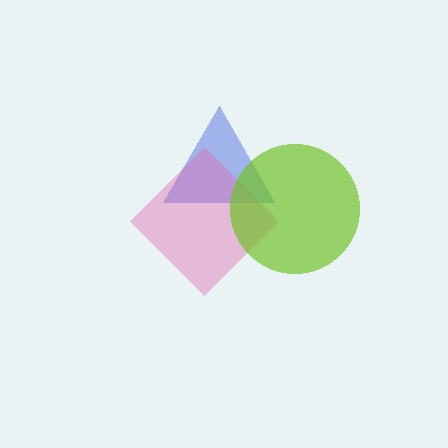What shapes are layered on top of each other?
The layered shapes are: a blue triangle, a pink diamond, a lime circle.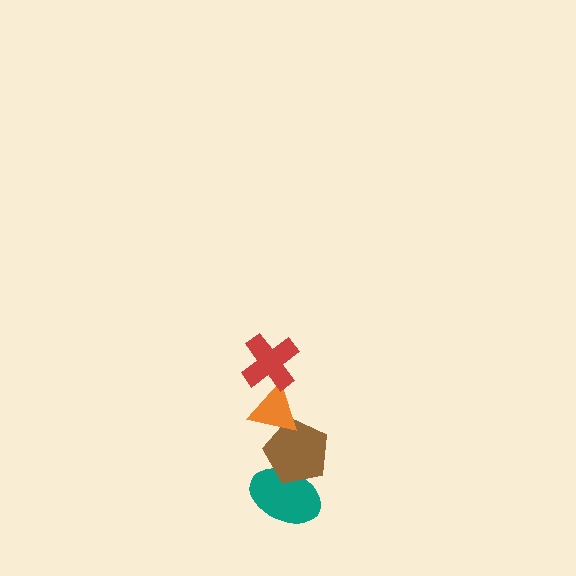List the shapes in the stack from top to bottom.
From top to bottom: the red cross, the orange triangle, the brown pentagon, the teal ellipse.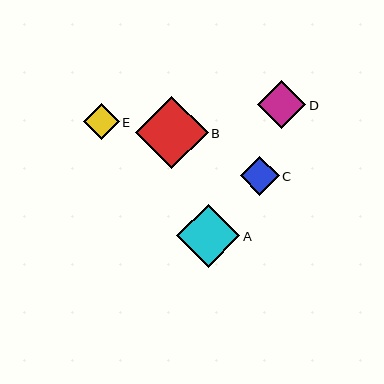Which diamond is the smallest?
Diamond E is the smallest with a size of approximately 36 pixels.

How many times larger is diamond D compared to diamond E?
Diamond D is approximately 1.3 times the size of diamond E.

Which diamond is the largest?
Diamond B is the largest with a size of approximately 72 pixels.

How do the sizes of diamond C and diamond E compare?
Diamond C and diamond E are approximately the same size.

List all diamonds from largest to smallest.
From largest to smallest: B, A, D, C, E.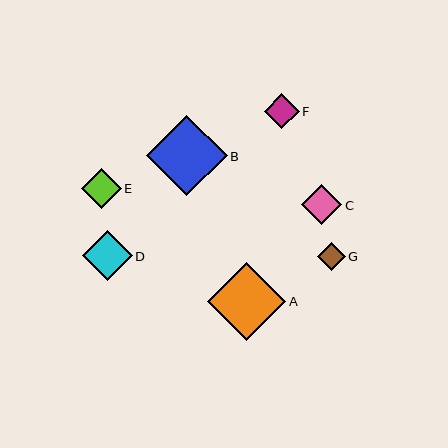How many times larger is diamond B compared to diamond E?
Diamond B is approximately 2.0 times the size of diamond E.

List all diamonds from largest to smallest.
From largest to smallest: B, A, D, C, E, F, G.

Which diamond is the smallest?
Diamond G is the smallest with a size of approximately 28 pixels.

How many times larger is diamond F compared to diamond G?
Diamond F is approximately 1.2 times the size of diamond G.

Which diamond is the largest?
Diamond B is the largest with a size of approximately 80 pixels.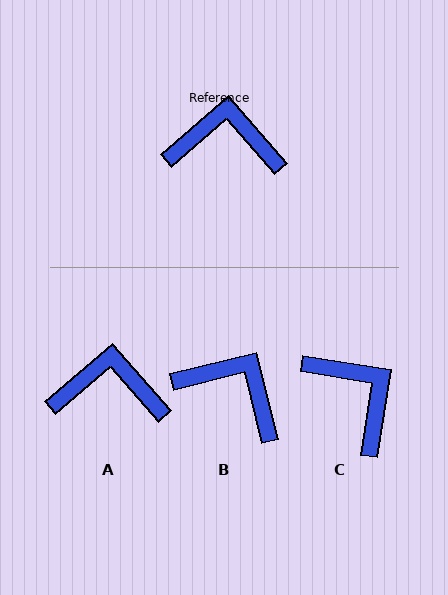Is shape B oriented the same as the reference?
No, it is off by about 27 degrees.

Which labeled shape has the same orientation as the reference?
A.